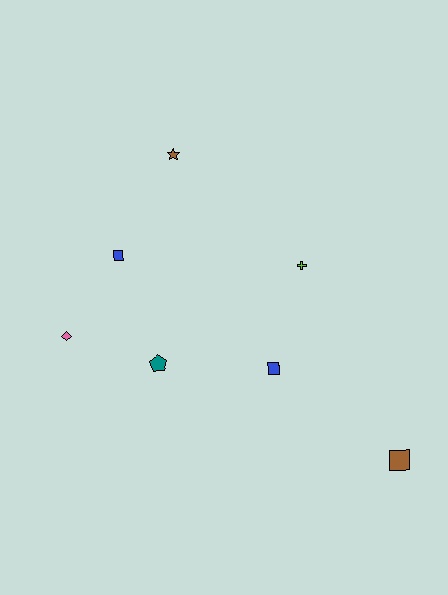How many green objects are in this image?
There are no green objects.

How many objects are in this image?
There are 7 objects.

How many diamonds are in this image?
There is 1 diamond.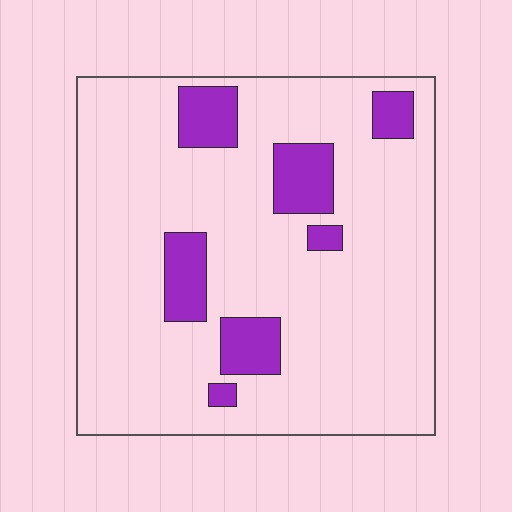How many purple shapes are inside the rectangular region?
7.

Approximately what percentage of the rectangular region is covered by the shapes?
Approximately 15%.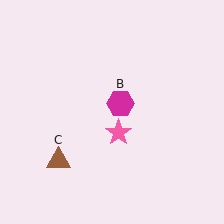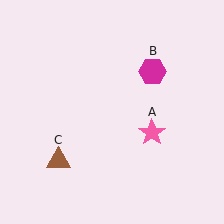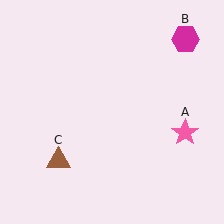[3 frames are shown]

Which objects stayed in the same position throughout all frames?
Brown triangle (object C) remained stationary.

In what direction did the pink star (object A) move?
The pink star (object A) moved right.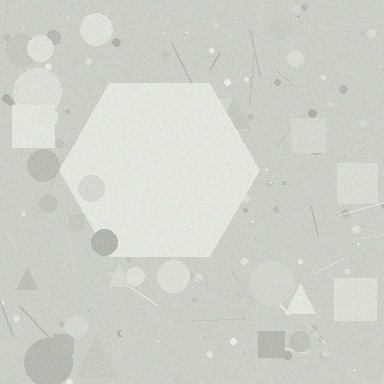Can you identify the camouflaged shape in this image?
The camouflaged shape is a hexagon.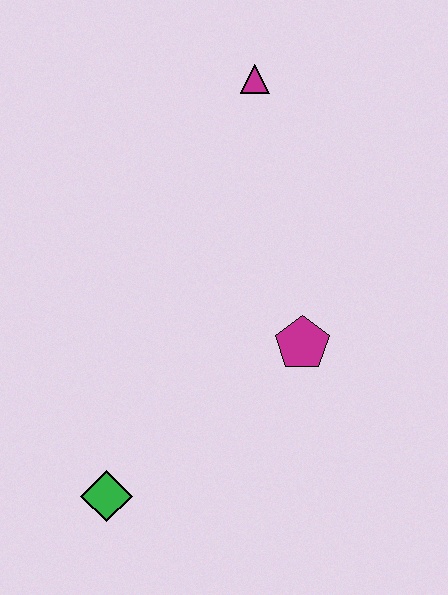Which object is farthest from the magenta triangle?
The green diamond is farthest from the magenta triangle.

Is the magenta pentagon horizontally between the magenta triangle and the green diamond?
No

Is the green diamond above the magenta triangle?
No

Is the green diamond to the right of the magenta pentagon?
No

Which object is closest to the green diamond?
The magenta pentagon is closest to the green diamond.